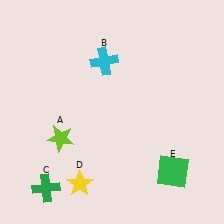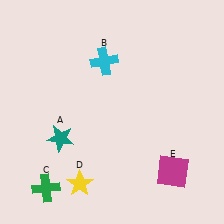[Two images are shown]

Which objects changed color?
A changed from lime to teal. E changed from green to magenta.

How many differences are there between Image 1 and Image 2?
There are 2 differences between the two images.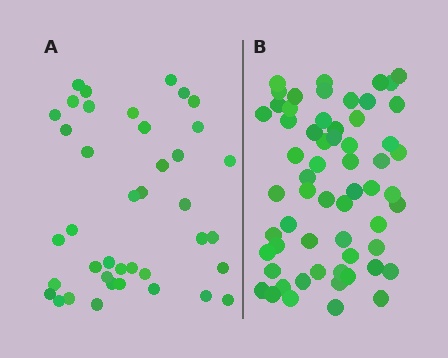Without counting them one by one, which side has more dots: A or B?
Region B (the right region) has more dots.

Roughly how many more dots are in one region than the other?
Region B has approximately 20 more dots than region A.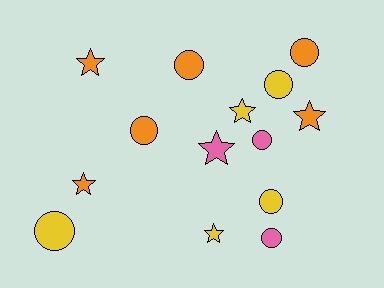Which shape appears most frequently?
Circle, with 8 objects.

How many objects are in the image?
There are 14 objects.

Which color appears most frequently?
Orange, with 6 objects.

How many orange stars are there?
There are 3 orange stars.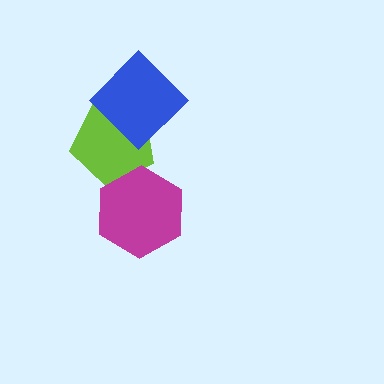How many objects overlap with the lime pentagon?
2 objects overlap with the lime pentagon.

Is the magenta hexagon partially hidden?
No, no other shape covers it.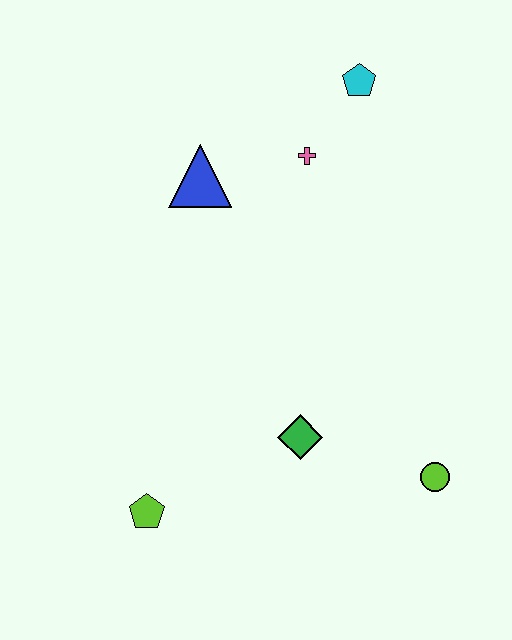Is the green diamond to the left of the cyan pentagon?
Yes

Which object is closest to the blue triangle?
The pink cross is closest to the blue triangle.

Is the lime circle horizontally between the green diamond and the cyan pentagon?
No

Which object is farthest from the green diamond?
The cyan pentagon is farthest from the green diamond.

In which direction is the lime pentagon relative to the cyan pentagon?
The lime pentagon is below the cyan pentagon.